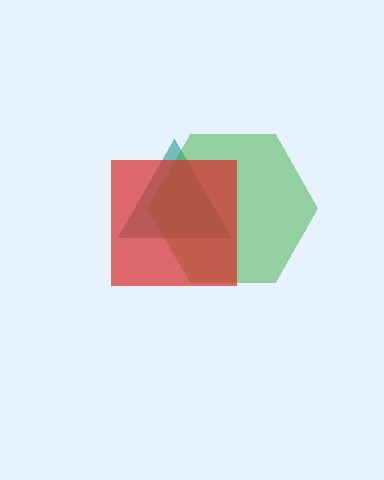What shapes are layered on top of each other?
The layered shapes are: a teal triangle, a green hexagon, a red square.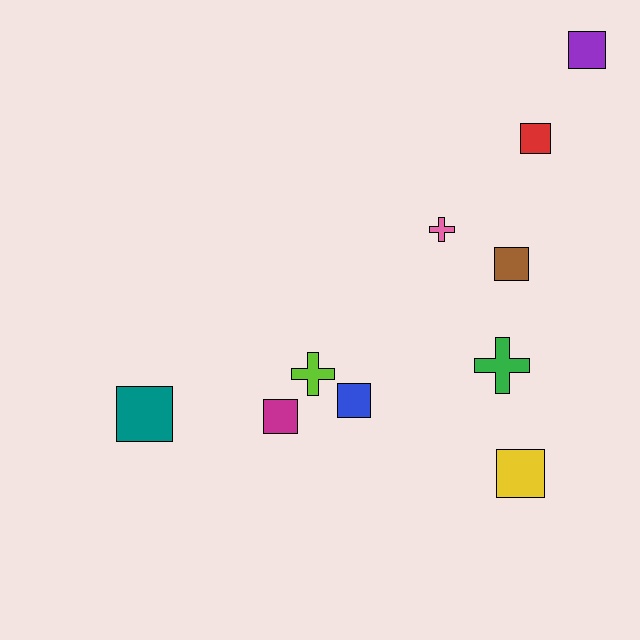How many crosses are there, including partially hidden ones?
There are 3 crosses.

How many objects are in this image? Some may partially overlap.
There are 10 objects.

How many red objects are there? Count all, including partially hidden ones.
There is 1 red object.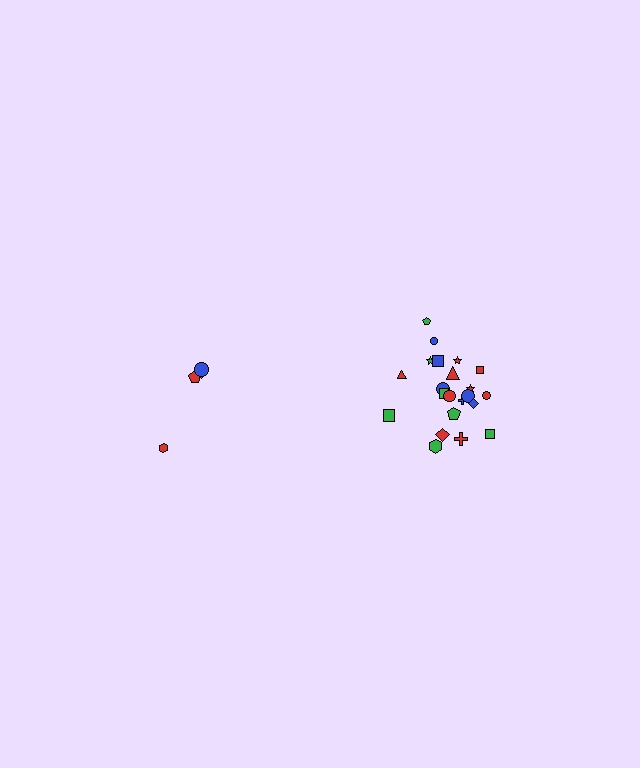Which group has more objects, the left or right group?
The right group.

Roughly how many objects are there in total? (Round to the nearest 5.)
Roughly 25 objects in total.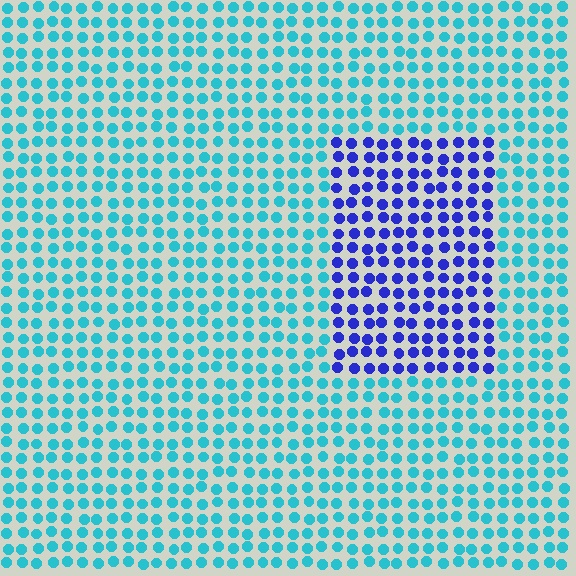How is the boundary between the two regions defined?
The boundary is defined purely by a slight shift in hue (about 54 degrees). Spacing, size, and orientation are identical on both sides.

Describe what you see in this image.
The image is filled with small cyan elements in a uniform arrangement. A rectangle-shaped region is visible where the elements are tinted to a slightly different hue, forming a subtle color boundary.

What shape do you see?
I see a rectangle.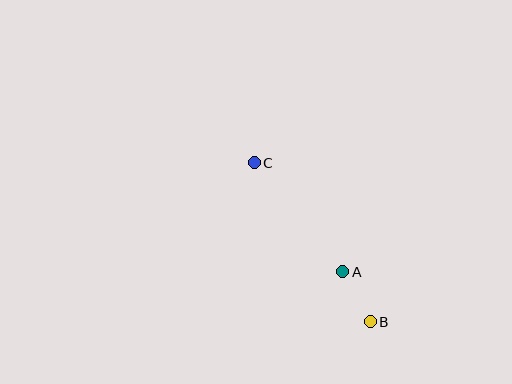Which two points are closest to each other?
Points A and B are closest to each other.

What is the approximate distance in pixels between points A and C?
The distance between A and C is approximately 141 pixels.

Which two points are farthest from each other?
Points B and C are farthest from each other.